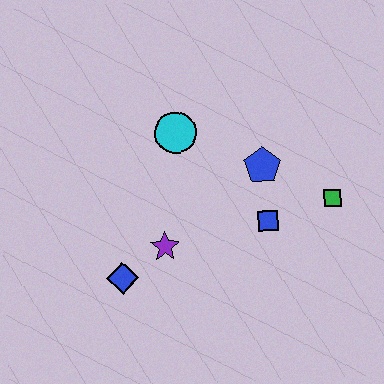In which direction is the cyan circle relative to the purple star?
The cyan circle is above the purple star.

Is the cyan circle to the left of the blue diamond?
No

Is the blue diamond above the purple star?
No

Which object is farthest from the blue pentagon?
The blue diamond is farthest from the blue pentagon.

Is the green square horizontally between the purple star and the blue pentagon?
No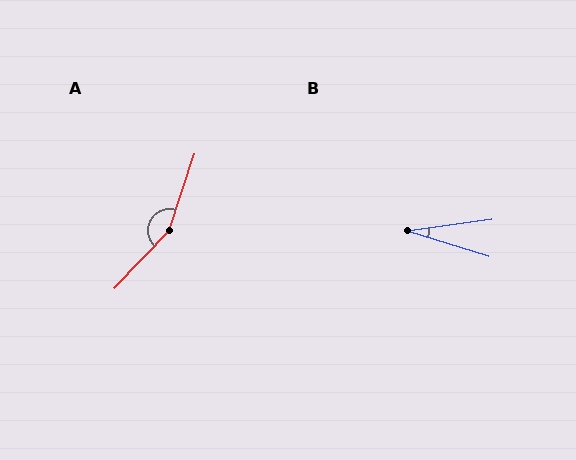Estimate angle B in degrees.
Approximately 25 degrees.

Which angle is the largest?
A, at approximately 155 degrees.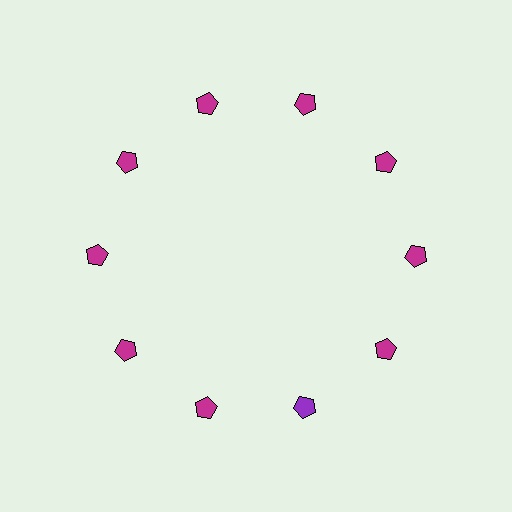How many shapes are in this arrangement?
There are 10 shapes arranged in a ring pattern.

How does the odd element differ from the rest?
It has a different color: purple instead of magenta.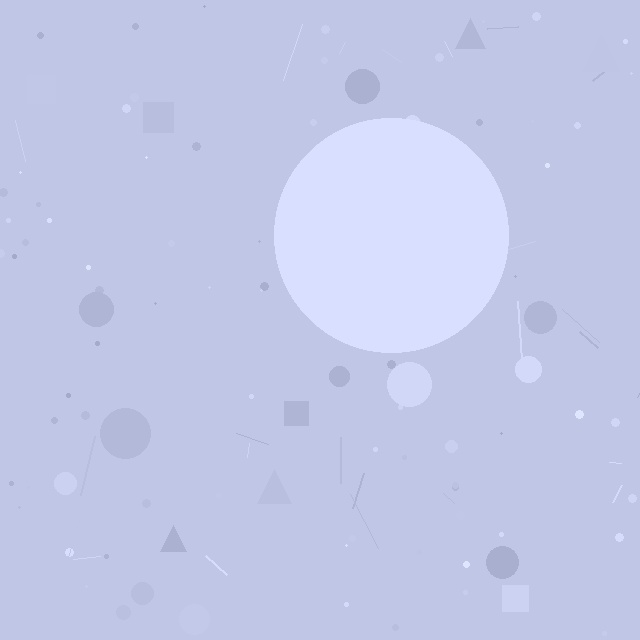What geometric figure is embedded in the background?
A circle is embedded in the background.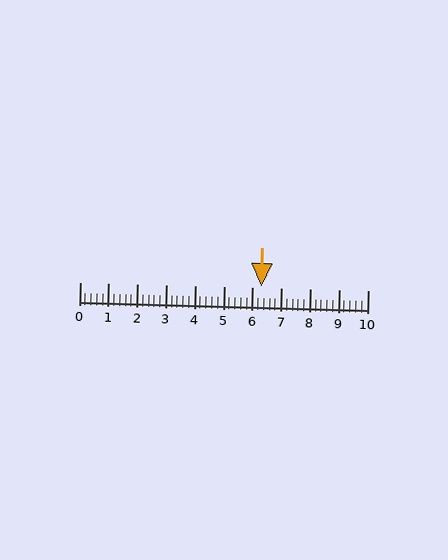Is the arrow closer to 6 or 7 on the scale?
The arrow is closer to 6.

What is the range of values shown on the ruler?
The ruler shows values from 0 to 10.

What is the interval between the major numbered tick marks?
The major tick marks are spaced 1 units apart.